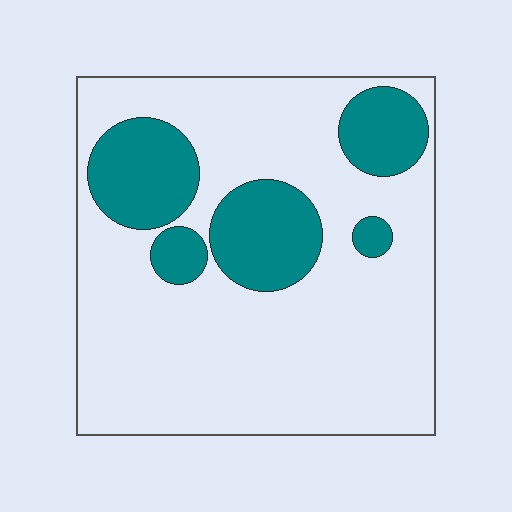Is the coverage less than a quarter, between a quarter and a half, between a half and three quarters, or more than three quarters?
Less than a quarter.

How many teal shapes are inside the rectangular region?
5.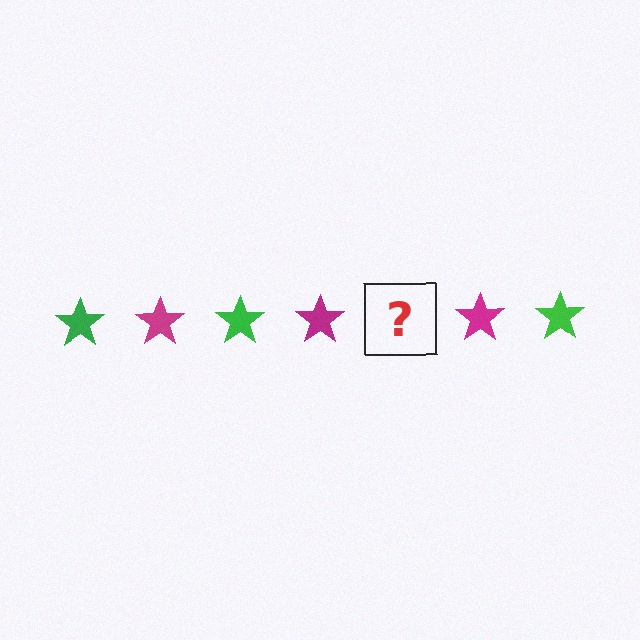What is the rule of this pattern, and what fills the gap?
The rule is that the pattern cycles through green, magenta stars. The gap should be filled with a green star.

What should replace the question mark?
The question mark should be replaced with a green star.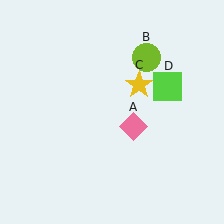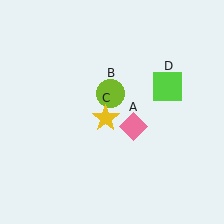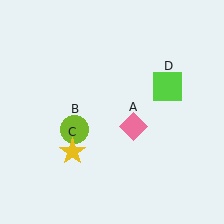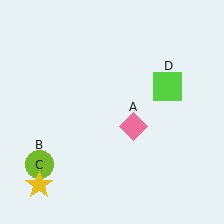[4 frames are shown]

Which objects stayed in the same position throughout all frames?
Pink diamond (object A) and lime square (object D) remained stationary.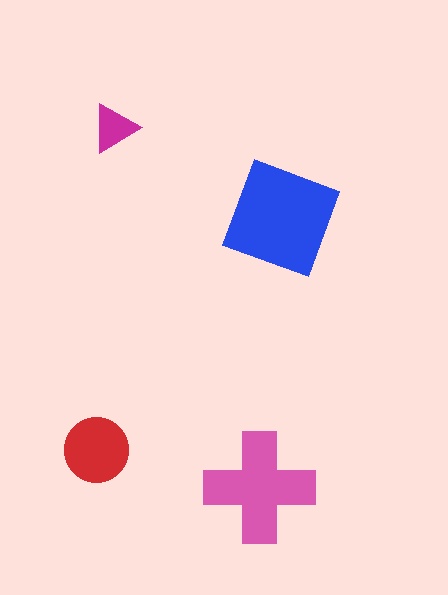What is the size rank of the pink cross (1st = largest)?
2nd.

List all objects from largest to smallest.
The blue diamond, the pink cross, the red circle, the magenta triangle.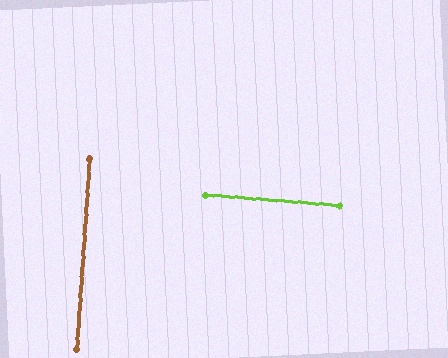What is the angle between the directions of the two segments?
Approximately 89 degrees.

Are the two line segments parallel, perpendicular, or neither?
Perpendicular — they meet at approximately 89°.